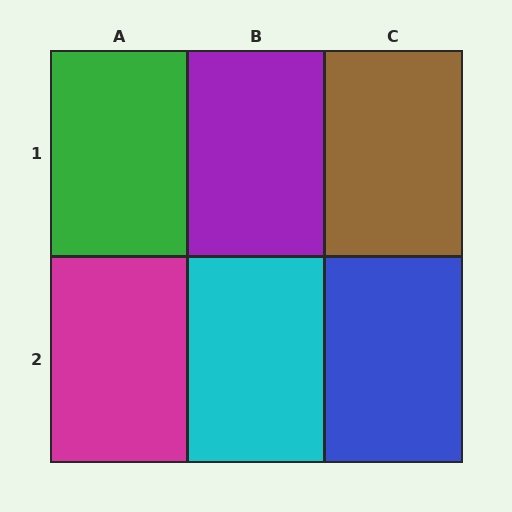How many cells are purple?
1 cell is purple.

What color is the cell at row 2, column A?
Magenta.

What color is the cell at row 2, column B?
Cyan.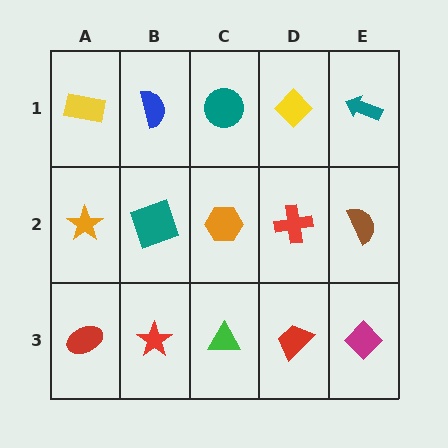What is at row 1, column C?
A teal circle.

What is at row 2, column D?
A red cross.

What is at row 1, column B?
A blue semicircle.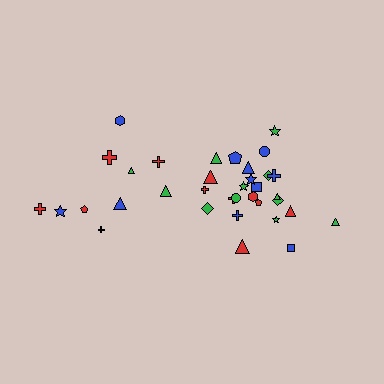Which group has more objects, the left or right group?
The right group.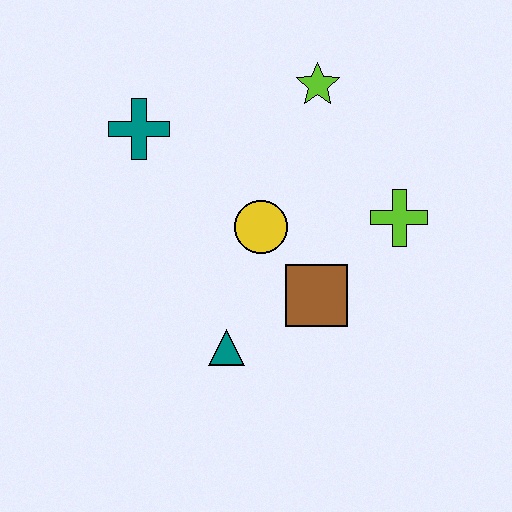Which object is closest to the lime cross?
The brown square is closest to the lime cross.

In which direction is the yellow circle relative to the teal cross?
The yellow circle is to the right of the teal cross.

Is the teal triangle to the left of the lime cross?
Yes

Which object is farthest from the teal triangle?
The lime star is farthest from the teal triangle.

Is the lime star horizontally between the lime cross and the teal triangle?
Yes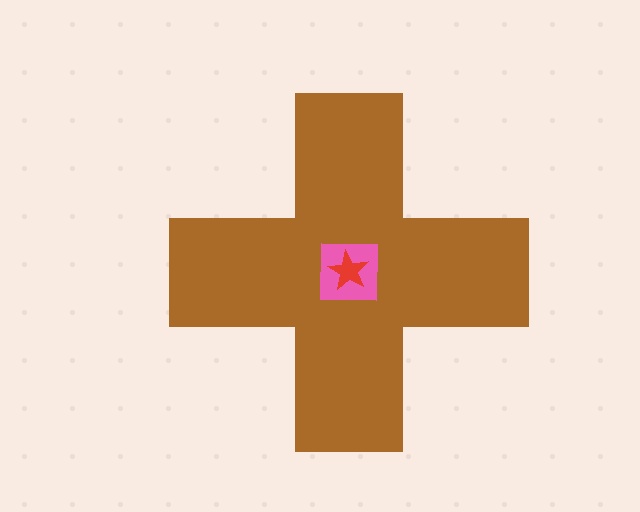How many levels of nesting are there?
3.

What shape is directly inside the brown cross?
The pink square.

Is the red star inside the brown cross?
Yes.